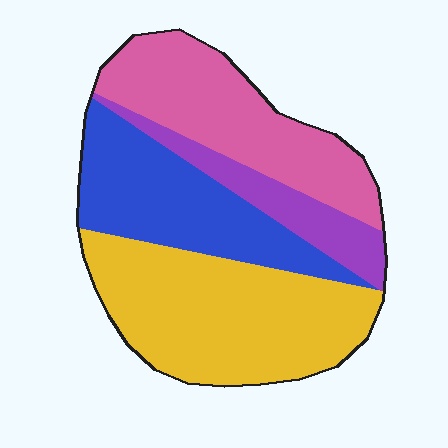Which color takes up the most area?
Yellow, at roughly 35%.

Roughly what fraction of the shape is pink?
Pink takes up between a sixth and a third of the shape.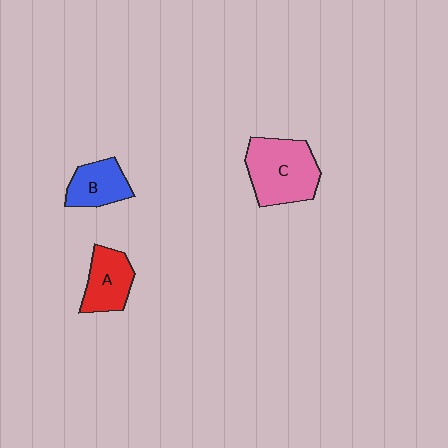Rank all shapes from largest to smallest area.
From largest to smallest: C (pink), A (red), B (blue).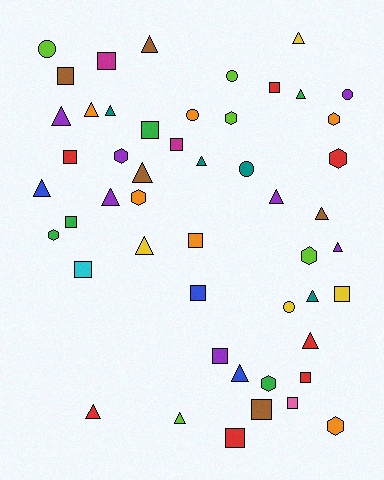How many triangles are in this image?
There are 19 triangles.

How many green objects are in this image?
There are 5 green objects.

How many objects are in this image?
There are 50 objects.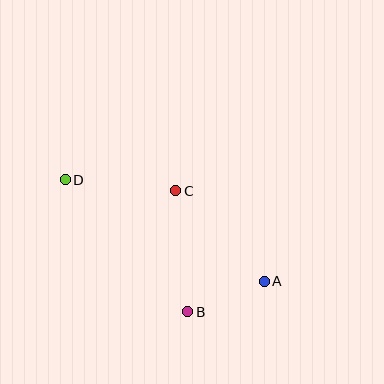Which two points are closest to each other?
Points A and B are closest to each other.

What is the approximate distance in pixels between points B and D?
The distance between B and D is approximately 180 pixels.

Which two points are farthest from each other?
Points A and D are farthest from each other.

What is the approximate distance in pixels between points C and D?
The distance between C and D is approximately 111 pixels.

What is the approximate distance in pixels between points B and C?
The distance between B and C is approximately 122 pixels.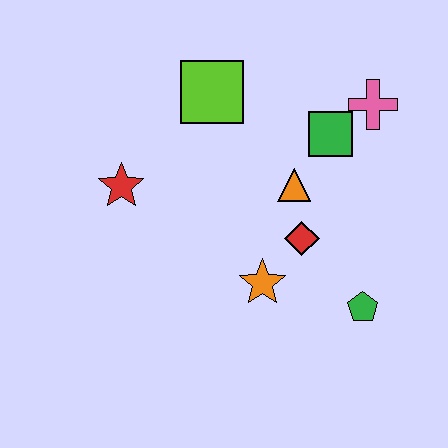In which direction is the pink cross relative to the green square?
The pink cross is to the right of the green square.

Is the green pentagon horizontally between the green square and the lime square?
No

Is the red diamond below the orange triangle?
Yes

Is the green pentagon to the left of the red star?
No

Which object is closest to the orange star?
The red diamond is closest to the orange star.